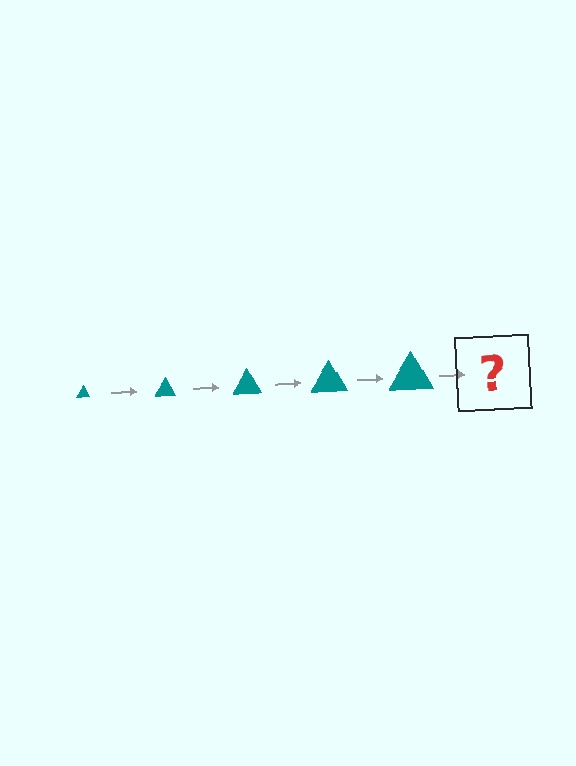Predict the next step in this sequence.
The next step is a teal triangle, larger than the previous one.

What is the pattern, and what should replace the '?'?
The pattern is that the triangle gets progressively larger each step. The '?' should be a teal triangle, larger than the previous one.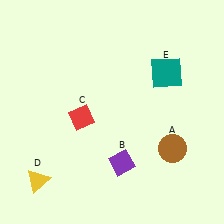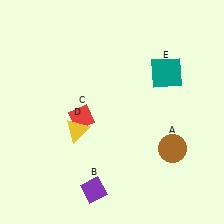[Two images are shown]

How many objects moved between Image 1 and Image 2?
2 objects moved between the two images.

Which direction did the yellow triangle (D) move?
The yellow triangle (D) moved up.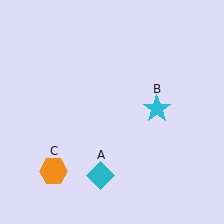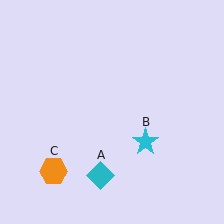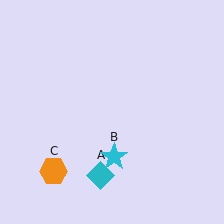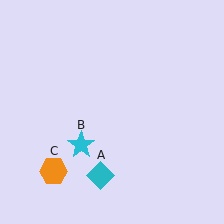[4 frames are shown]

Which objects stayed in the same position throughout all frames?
Cyan diamond (object A) and orange hexagon (object C) remained stationary.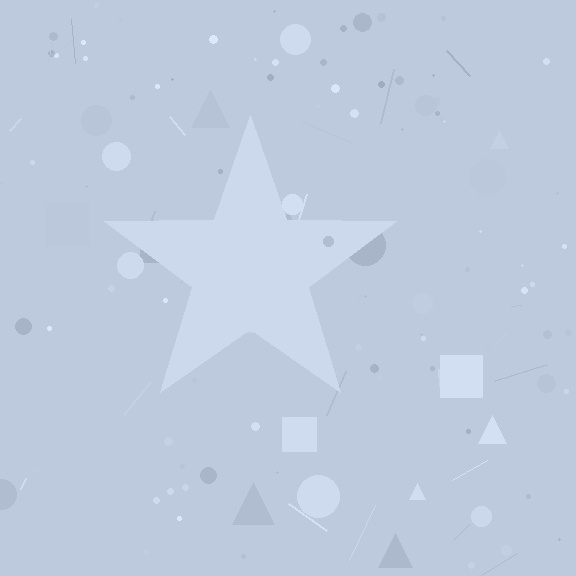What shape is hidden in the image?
A star is hidden in the image.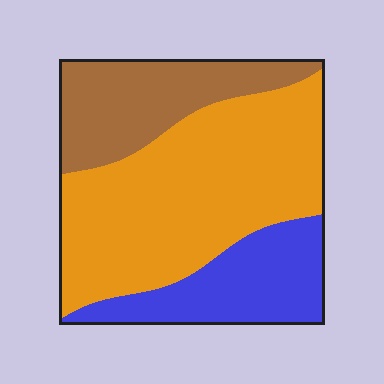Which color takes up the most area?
Orange, at roughly 55%.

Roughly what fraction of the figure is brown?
Brown covers 24% of the figure.